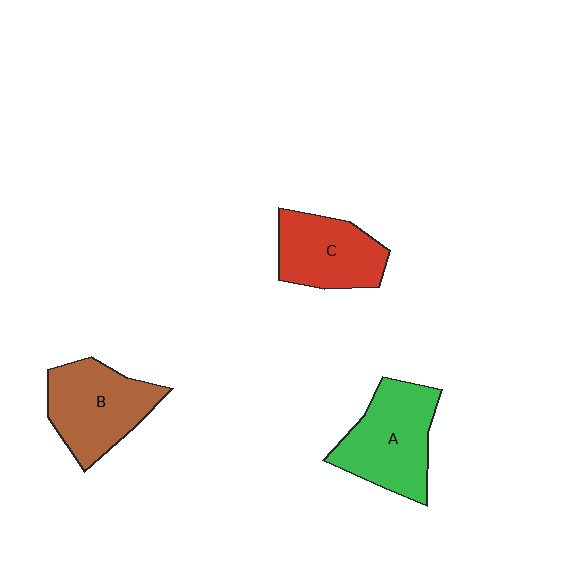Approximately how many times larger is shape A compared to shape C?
Approximately 1.2 times.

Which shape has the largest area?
Shape A (green).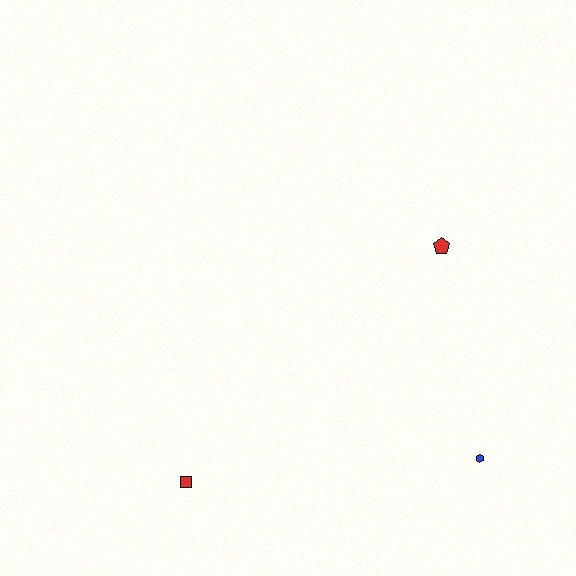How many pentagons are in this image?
There is 1 pentagon.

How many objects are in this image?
There are 3 objects.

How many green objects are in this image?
There are no green objects.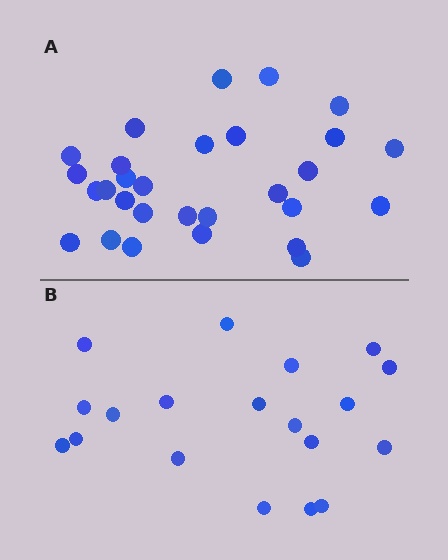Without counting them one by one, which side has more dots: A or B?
Region A (the top region) has more dots.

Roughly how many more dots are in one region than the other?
Region A has roughly 10 or so more dots than region B.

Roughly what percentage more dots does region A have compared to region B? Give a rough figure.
About 55% more.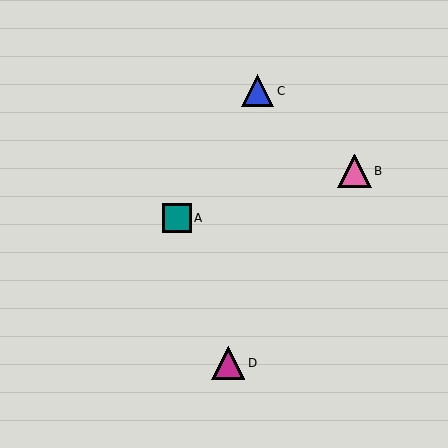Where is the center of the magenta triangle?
The center of the magenta triangle is at (228, 363).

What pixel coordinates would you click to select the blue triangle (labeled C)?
Click at (258, 91) to select the blue triangle C.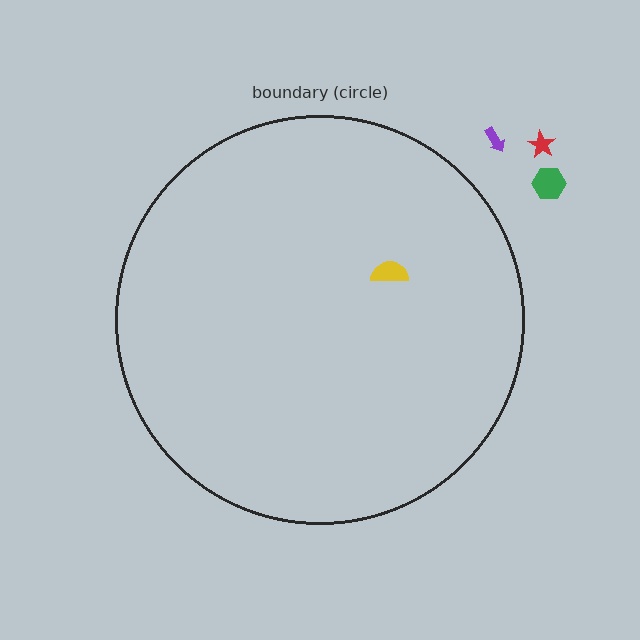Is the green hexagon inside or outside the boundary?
Outside.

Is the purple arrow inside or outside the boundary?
Outside.